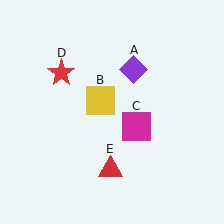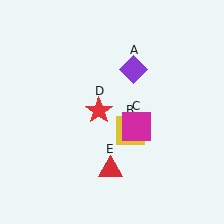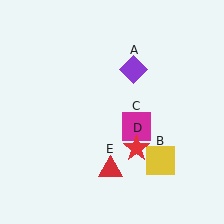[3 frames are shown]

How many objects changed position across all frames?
2 objects changed position: yellow square (object B), red star (object D).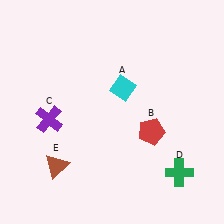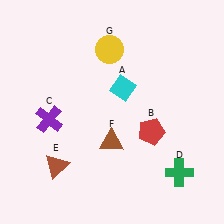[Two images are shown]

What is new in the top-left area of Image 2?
A yellow circle (G) was added in the top-left area of Image 2.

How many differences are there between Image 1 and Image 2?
There are 2 differences between the two images.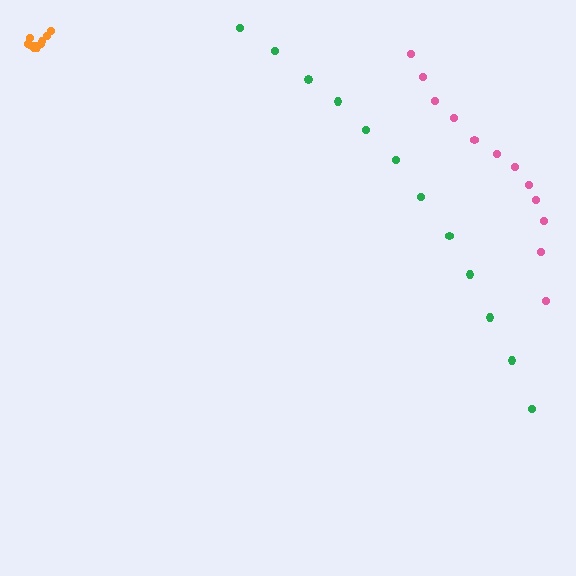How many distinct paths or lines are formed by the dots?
There are 3 distinct paths.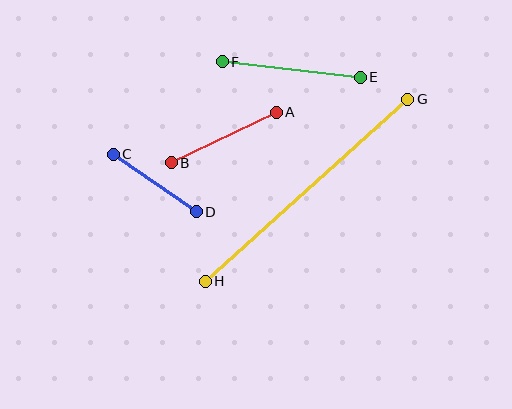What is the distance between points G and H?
The distance is approximately 272 pixels.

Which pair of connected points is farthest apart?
Points G and H are farthest apart.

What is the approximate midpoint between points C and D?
The midpoint is at approximately (155, 183) pixels.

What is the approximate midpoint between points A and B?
The midpoint is at approximately (224, 137) pixels.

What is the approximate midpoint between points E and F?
The midpoint is at approximately (291, 70) pixels.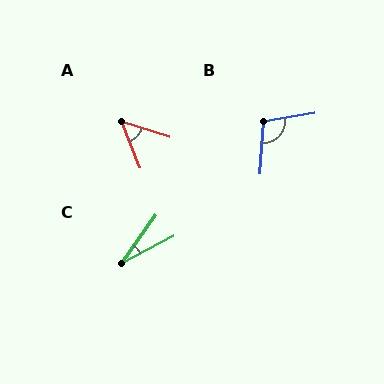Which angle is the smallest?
C, at approximately 27 degrees.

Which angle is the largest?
B, at approximately 103 degrees.